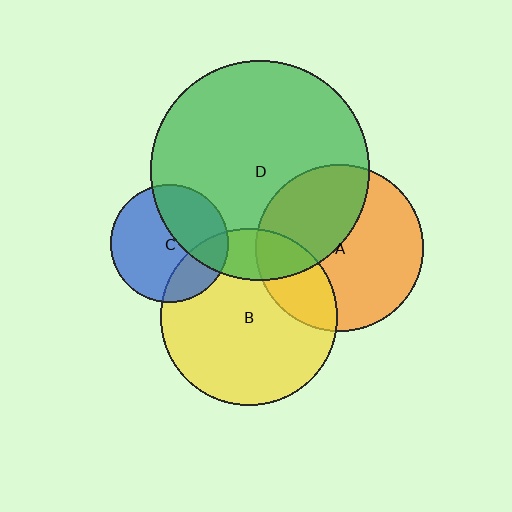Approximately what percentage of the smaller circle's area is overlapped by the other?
Approximately 40%.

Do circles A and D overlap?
Yes.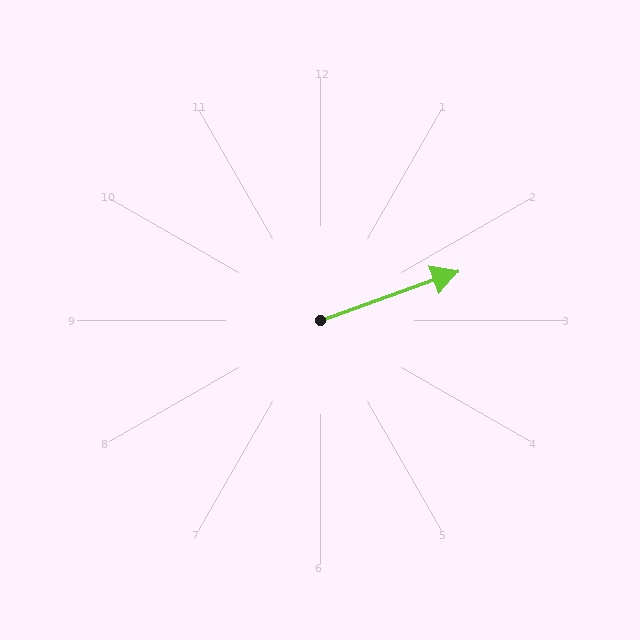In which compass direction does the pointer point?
East.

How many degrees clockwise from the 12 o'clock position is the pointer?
Approximately 70 degrees.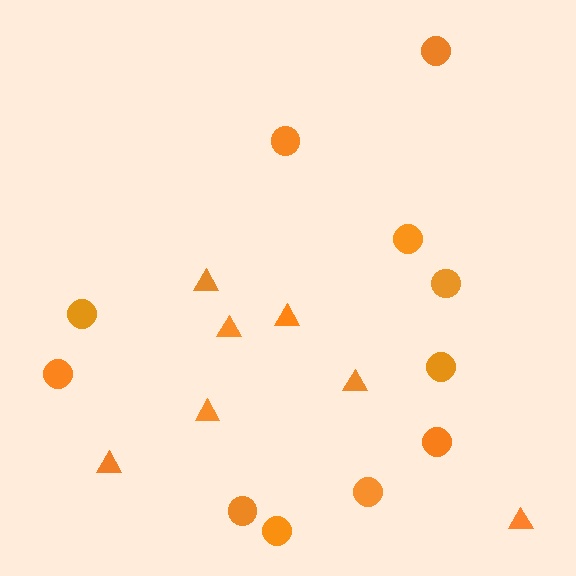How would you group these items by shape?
There are 2 groups: one group of circles (11) and one group of triangles (7).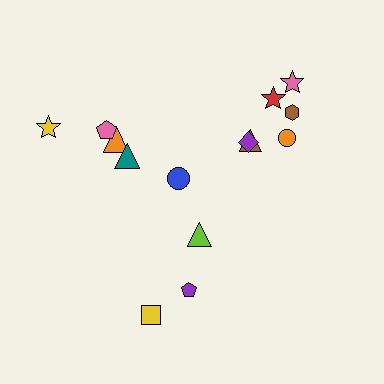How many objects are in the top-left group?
There are 4 objects.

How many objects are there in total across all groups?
There are 14 objects.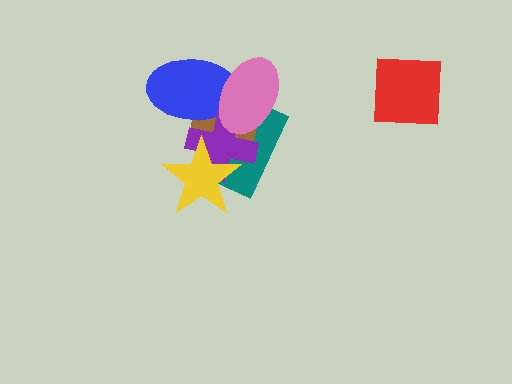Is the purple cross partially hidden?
Yes, it is partially covered by another shape.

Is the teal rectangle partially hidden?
Yes, it is partially covered by another shape.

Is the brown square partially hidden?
Yes, it is partially covered by another shape.